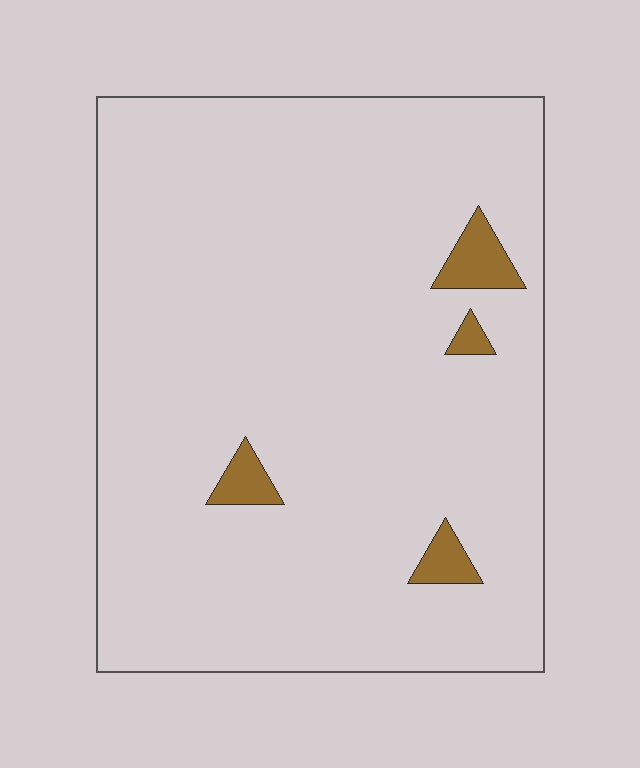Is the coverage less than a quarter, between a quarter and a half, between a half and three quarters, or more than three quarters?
Less than a quarter.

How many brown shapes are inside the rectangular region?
4.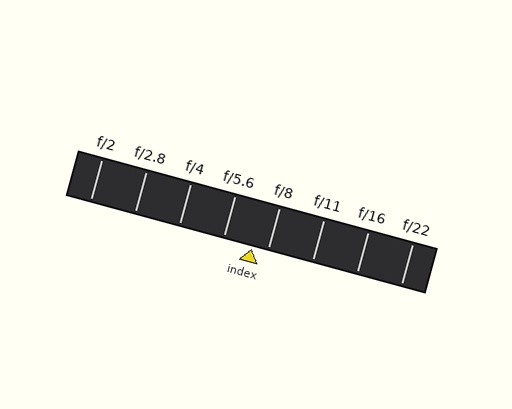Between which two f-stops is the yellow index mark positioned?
The index mark is between f/5.6 and f/8.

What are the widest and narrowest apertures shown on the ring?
The widest aperture shown is f/2 and the narrowest is f/22.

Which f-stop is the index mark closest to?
The index mark is closest to f/8.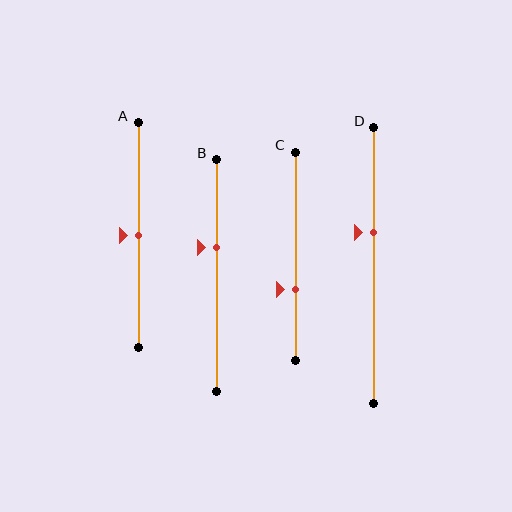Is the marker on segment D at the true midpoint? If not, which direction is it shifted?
No, the marker on segment D is shifted upward by about 12% of the segment length.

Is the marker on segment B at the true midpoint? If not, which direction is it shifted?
No, the marker on segment B is shifted upward by about 12% of the segment length.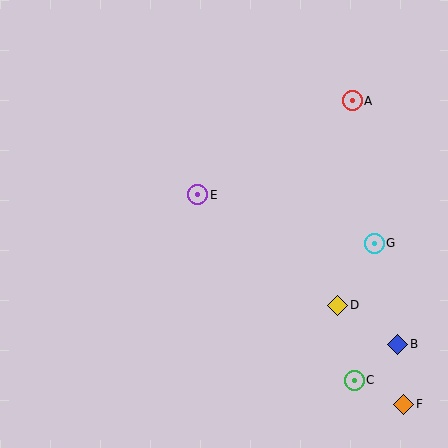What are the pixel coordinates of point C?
Point C is at (354, 380).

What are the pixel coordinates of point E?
Point E is at (198, 195).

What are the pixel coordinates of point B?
Point B is at (398, 344).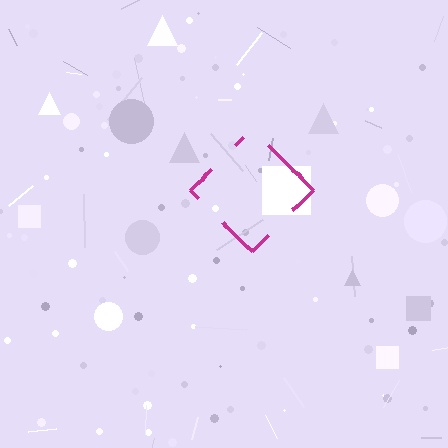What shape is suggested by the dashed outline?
The dashed outline suggests a diamond.